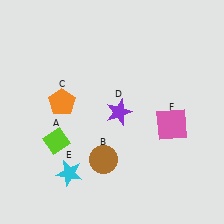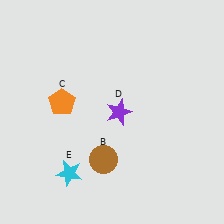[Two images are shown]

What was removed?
The lime diamond (A), the pink square (F) were removed in Image 2.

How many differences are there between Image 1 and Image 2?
There are 2 differences between the two images.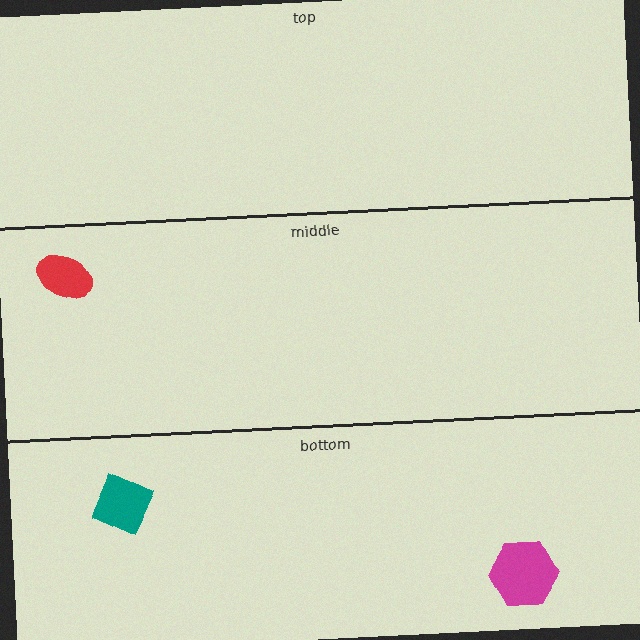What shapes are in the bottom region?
The teal square, the magenta hexagon.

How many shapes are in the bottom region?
2.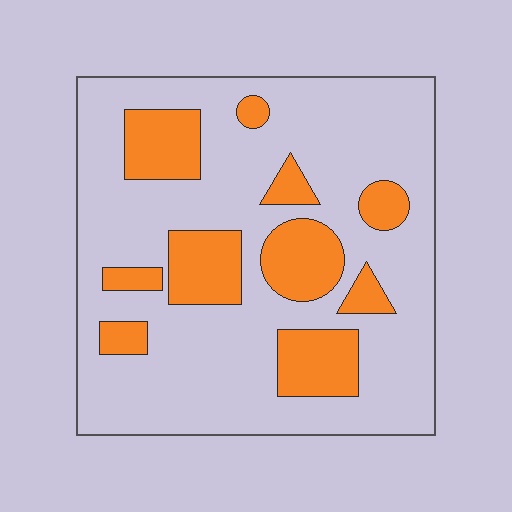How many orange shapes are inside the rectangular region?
10.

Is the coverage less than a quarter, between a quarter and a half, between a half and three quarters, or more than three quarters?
Less than a quarter.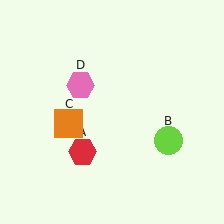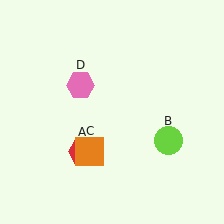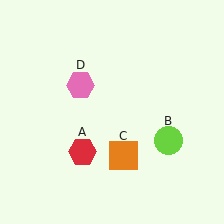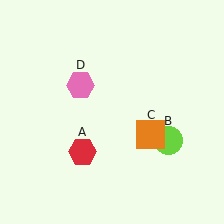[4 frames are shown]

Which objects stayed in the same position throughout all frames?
Red hexagon (object A) and lime circle (object B) and pink hexagon (object D) remained stationary.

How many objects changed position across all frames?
1 object changed position: orange square (object C).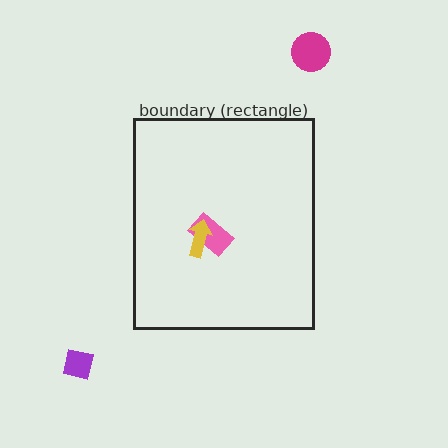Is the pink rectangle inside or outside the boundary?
Inside.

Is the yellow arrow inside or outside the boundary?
Inside.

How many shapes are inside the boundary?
2 inside, 2 outside.